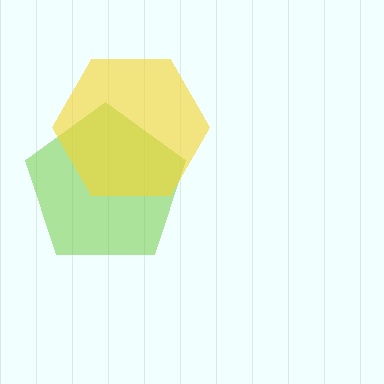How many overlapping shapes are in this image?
There are 2 overlapping shapes in the image.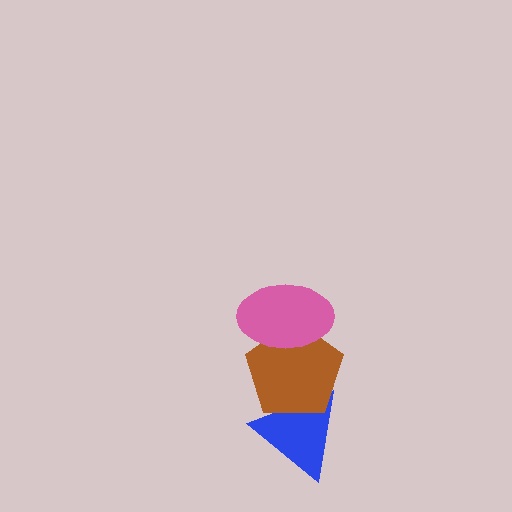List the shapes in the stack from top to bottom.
From top to bottom: the pink ellipse, the brown pentagon, the blue triangle.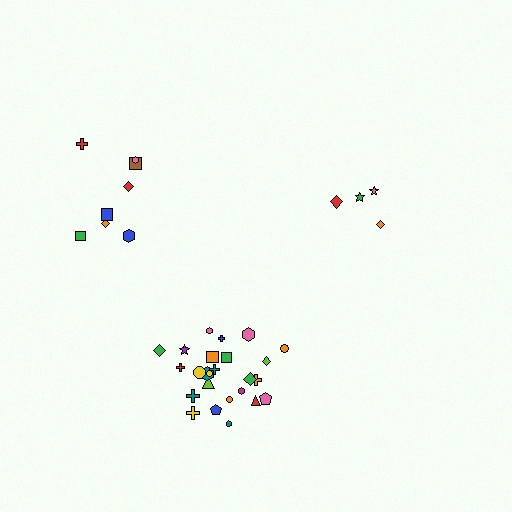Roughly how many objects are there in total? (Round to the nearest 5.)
Roughly 35 objects in total.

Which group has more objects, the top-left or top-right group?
The top-left group.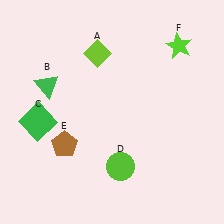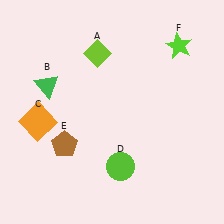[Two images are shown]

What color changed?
The square (C) changed from green in Image 1 to orange in Image 2.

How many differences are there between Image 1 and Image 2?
There is 1 difference between the two images.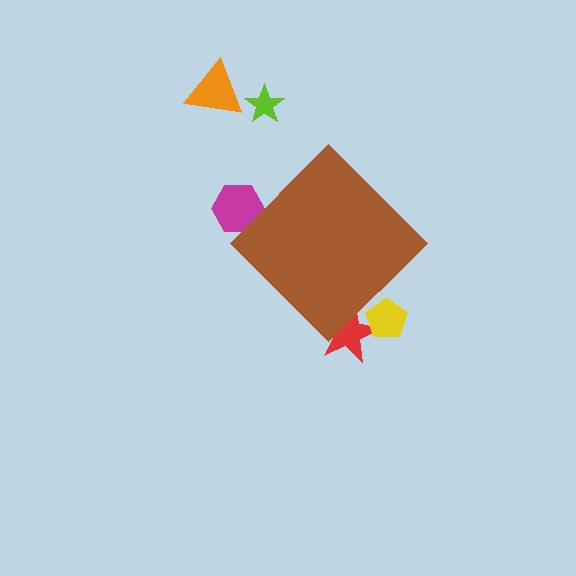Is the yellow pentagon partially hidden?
Yes, the yellow pentagon is partially hidden behind the brown diamond.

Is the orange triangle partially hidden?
No, the orange triangle is fully visible.